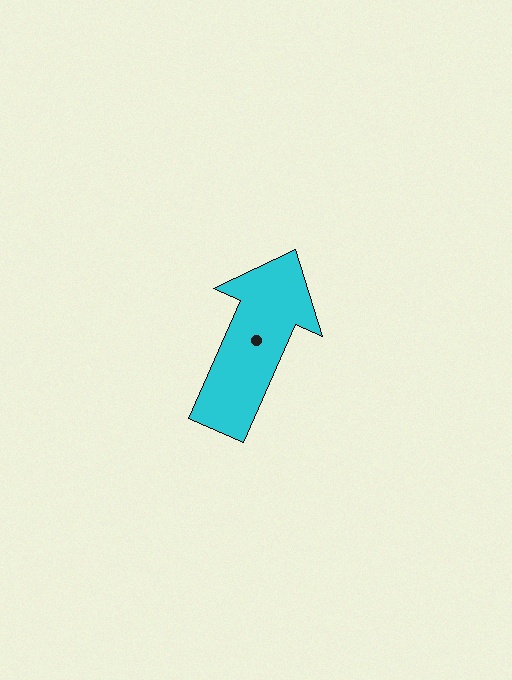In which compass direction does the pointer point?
Northeast.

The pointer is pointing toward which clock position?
Roughly 1 o'clock.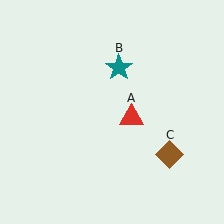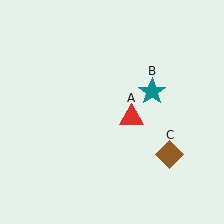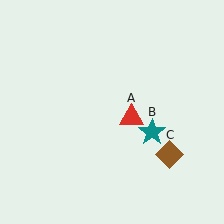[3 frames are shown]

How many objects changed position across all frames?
1 object changed position: teal star (object B).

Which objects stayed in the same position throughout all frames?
Red triangle (object A) and brown diamond (object C) remained stationary.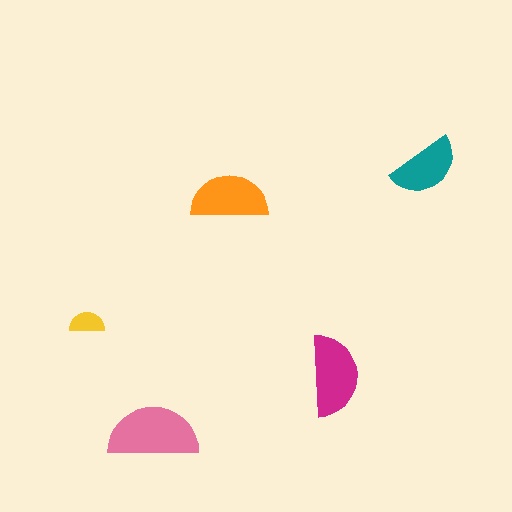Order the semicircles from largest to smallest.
the pink one, the magenta one, the orange one, the teal one, the yellow one.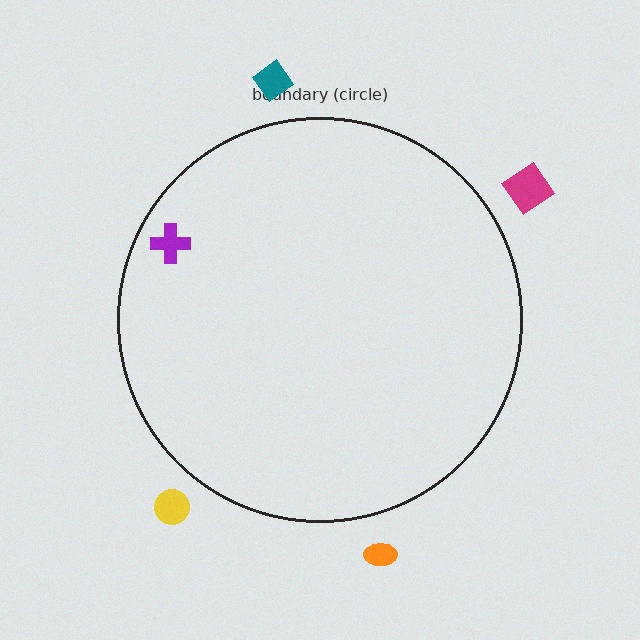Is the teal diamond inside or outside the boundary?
Outside.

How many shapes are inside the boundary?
1 inside, 4 outside.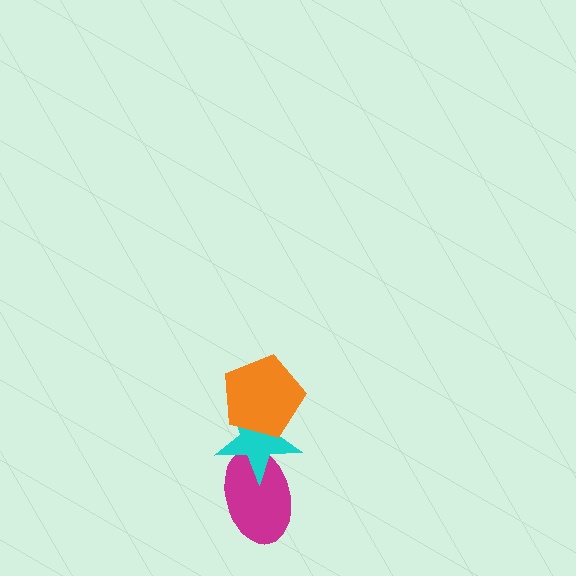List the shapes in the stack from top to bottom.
From top to bottom: the orange pentagon, the cyan star, the magenta ellipse.